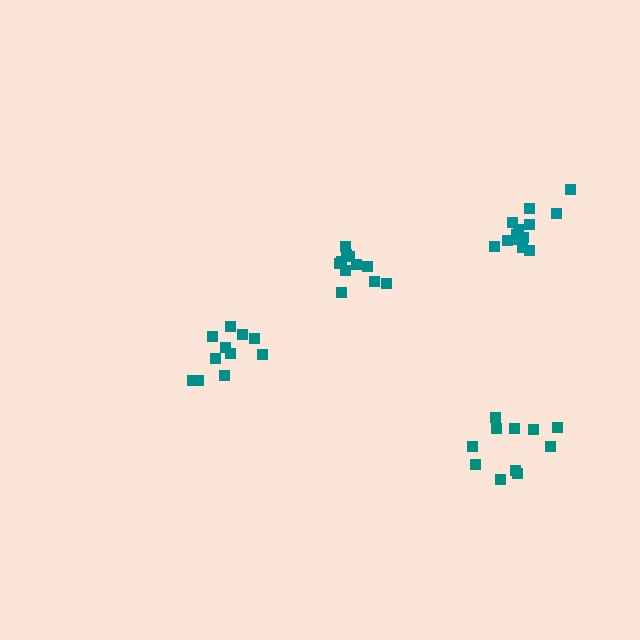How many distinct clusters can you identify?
There are 4 distinct clusters.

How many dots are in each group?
Group 1: 11 dots, Group 2: 11 dots, Group 3: 13 dots, Group 4: 11 dots (46 total).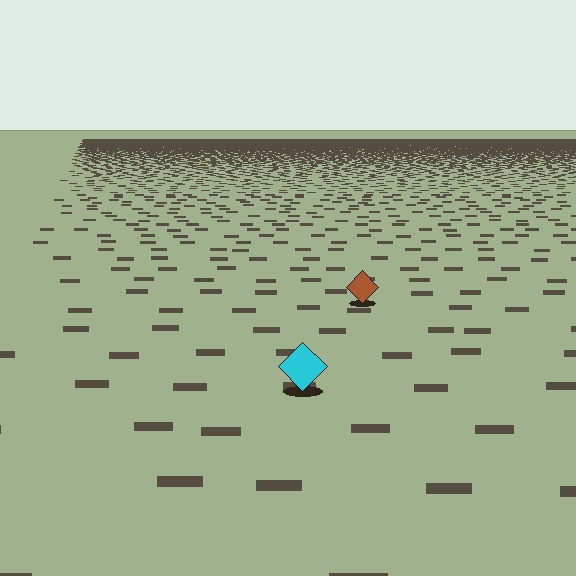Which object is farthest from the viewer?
The brown diamond is farthest from the viewer. It appears smaller and the ground texture around it is denser.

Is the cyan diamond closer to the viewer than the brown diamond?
Yes. The cyan diamond is closer — you can tell from the texture gradient: the ground texture is coarser near it.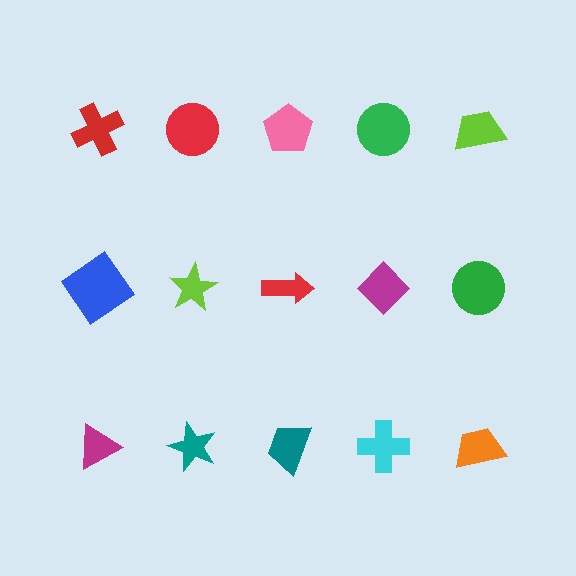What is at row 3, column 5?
An orange trapezoid.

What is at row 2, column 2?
A lime star.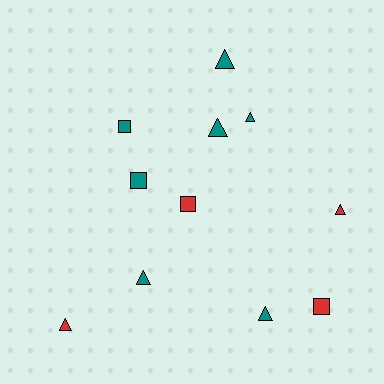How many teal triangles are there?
There are 5 teal triangles.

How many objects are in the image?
There are 11 objects.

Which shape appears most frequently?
Triangle, with 7 objects.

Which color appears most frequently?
Teal, with 7 objects.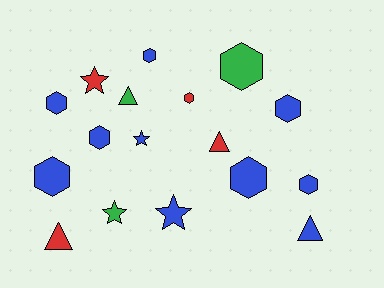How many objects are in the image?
There are 17 objects.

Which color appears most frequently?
Blue, with 10 objects.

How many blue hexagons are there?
There are 7 blue hexagons.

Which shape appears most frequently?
Hexagon, with 9 objects.